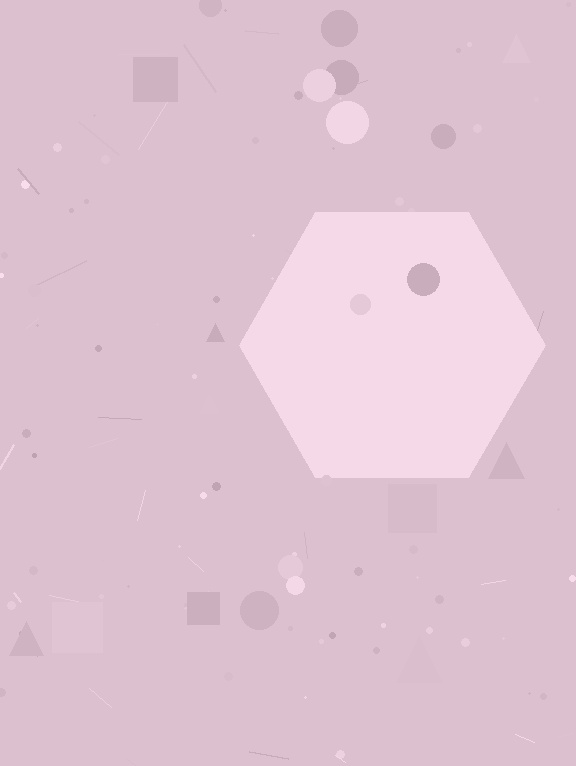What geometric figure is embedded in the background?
A hexagon is embedded in the background.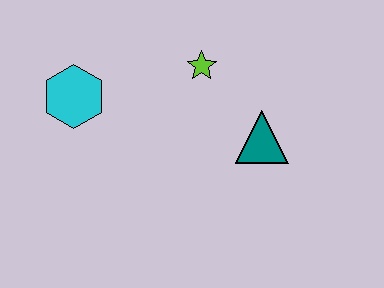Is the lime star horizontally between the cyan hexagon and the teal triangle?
Yes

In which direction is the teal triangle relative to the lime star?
The teal triangle is below the lime star.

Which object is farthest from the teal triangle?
The cyan hexagon is farthest from the teal triangle.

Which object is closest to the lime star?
The teal triangle is closest to the lime star.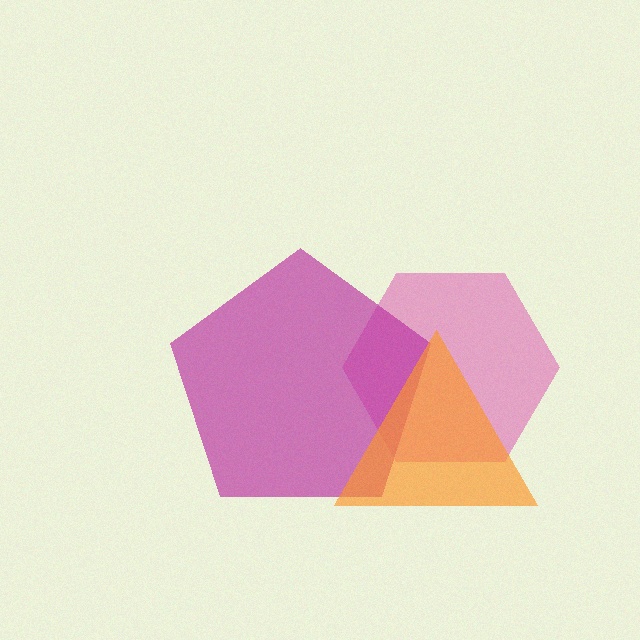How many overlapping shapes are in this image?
There are 3 overlapping shapes in the image.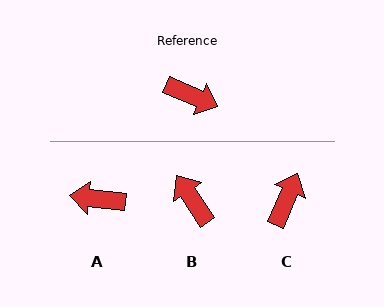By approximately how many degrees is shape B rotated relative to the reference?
Approximately 147 degrees counter-clockwise.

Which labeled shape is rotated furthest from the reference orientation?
A, about 163 degrees away.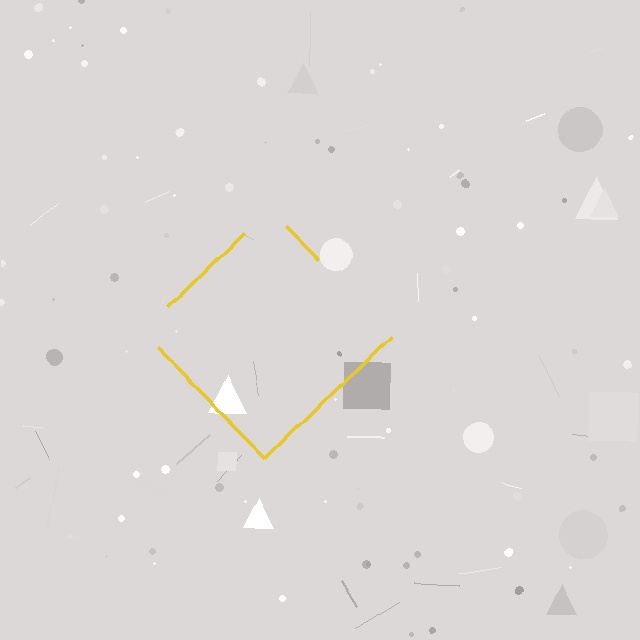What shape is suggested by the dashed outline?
The dashed outline suggests a diamond.